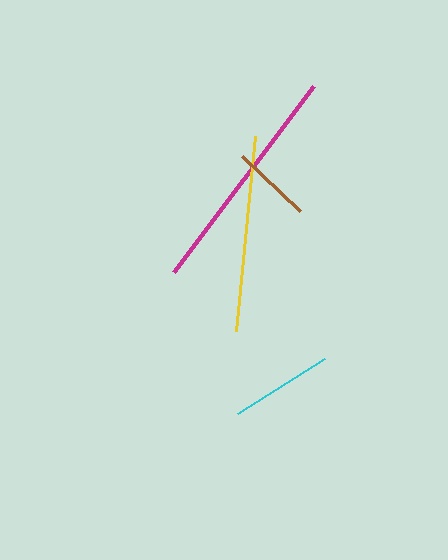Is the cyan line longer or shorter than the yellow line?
The yellow line is longer than the cyan line.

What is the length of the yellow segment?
The yellow segment is approximately 196 pixels long.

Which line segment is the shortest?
The brown line is the shortest at approximately 80 pixels.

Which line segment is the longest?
The magenta line is the longest at approximately 233 pixels.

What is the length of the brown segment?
The brown segment is approximately 80 pixels long.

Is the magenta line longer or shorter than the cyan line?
The magenta line is longer than the cyan line.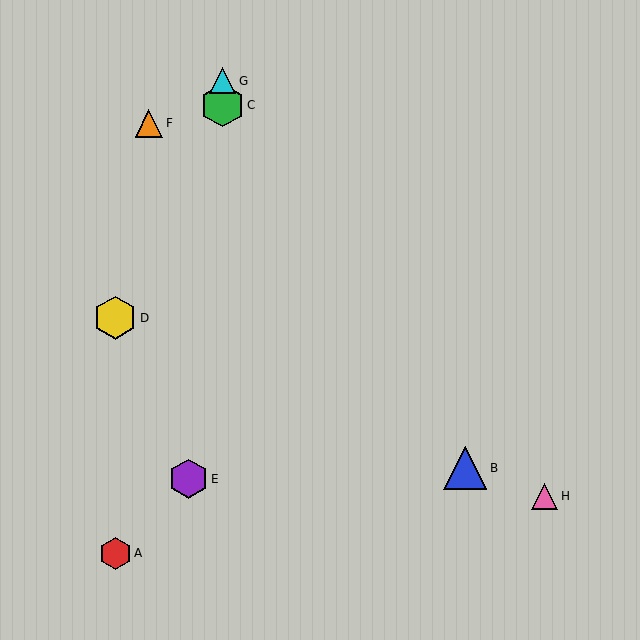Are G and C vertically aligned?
Yes, both are at x≈222.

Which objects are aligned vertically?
Objects C, G are aligned vertically.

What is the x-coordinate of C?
Object C is at x≈222.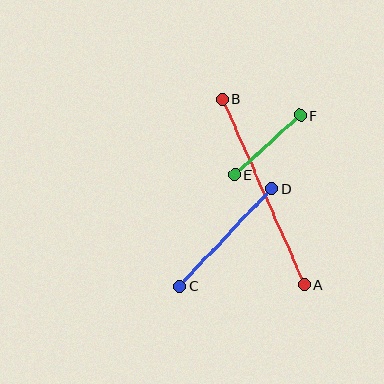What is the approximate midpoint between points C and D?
The midpoint is at approximately (226, 237) pixels.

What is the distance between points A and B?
The distance is approximately 203 pixels.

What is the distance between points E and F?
The distance is approximately 89 pixels.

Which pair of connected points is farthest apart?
Points A and B are farthest apart.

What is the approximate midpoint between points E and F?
The midpoint is at approximately (267, 145) pixels.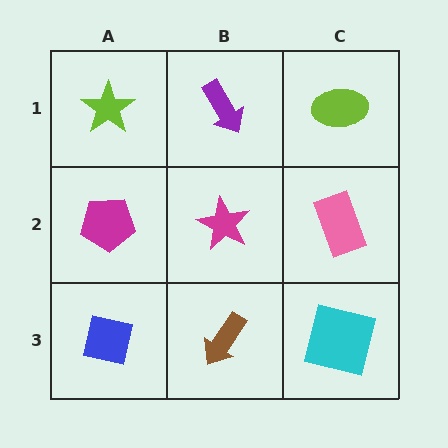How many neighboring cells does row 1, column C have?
2.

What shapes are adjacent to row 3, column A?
A magenta pentagon (row 2, column A), a brown arrow (row 3, column B).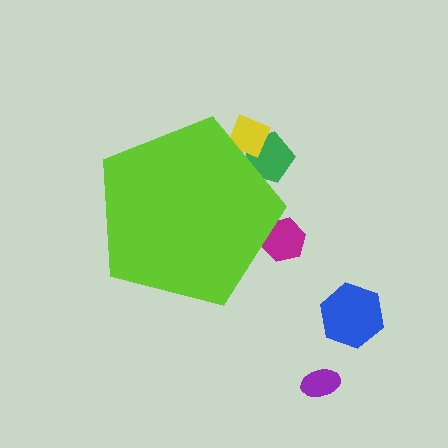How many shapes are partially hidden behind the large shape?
3 shapes are partially hidden.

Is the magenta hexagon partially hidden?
Yes, the magenta hexagon is partially hidden behind the lime pentagon.